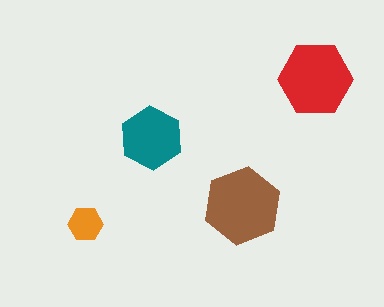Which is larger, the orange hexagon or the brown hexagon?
The brown one.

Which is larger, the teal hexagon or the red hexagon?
The red one.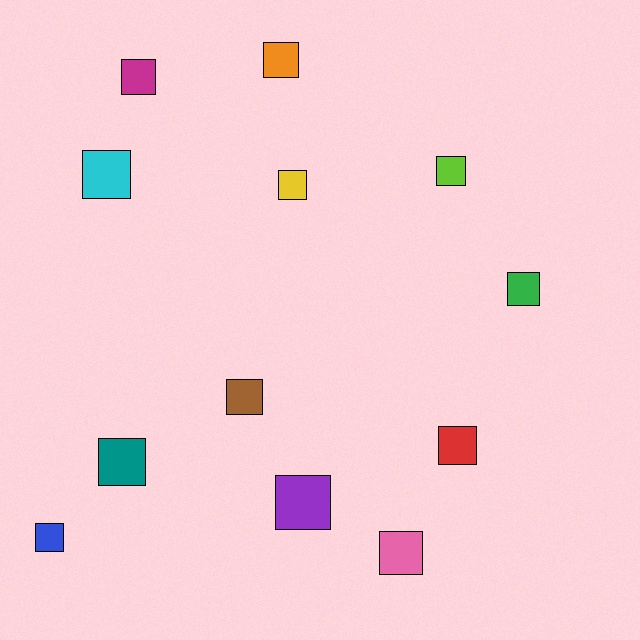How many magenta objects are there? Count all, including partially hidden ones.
There is 1 magenta object.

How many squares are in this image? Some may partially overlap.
There are 12 squares.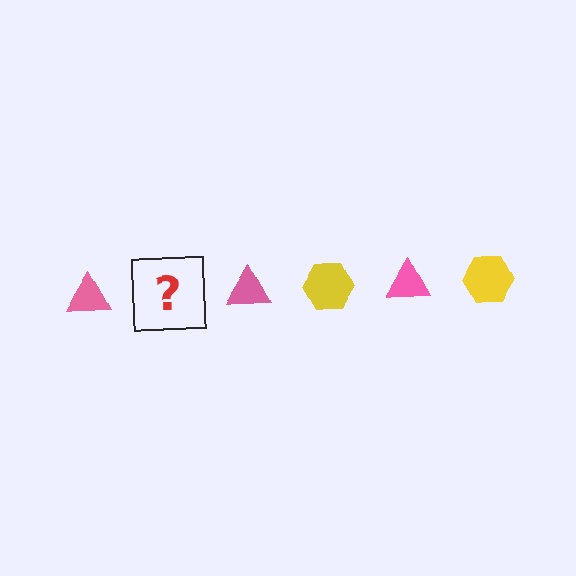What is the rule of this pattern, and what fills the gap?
The rule is that the pattern alternates between pink triangle and yellow hexagon. The gap should be filled with a yellow hexagon.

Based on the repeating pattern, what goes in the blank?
The blank should be a yellow hexagon.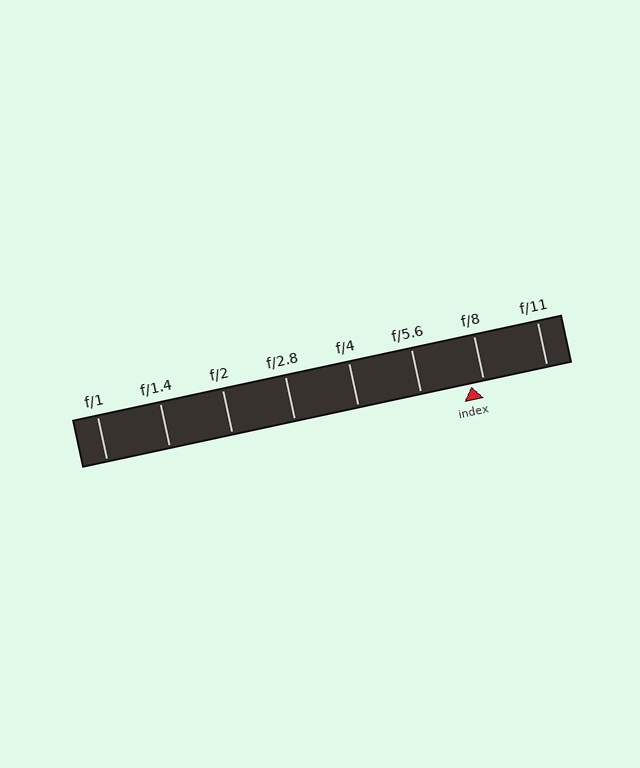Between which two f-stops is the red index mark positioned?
The index mark is between f/5.6 and f/8.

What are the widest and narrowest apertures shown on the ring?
The widest aperture shown is f/1 and the narrowest is f/11.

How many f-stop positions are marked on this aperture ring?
There are 8 f-stop positions marked.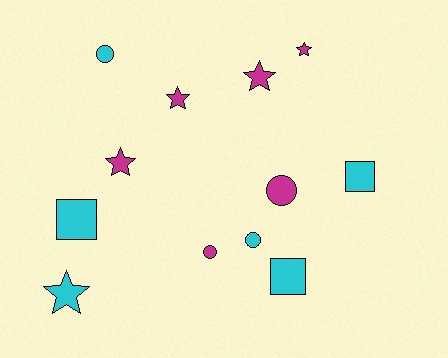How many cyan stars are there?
There is 1 cyan star.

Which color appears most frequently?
Magenta, with 6 objects.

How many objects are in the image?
There are 12 objects.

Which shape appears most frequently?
Star, with 5 objects.